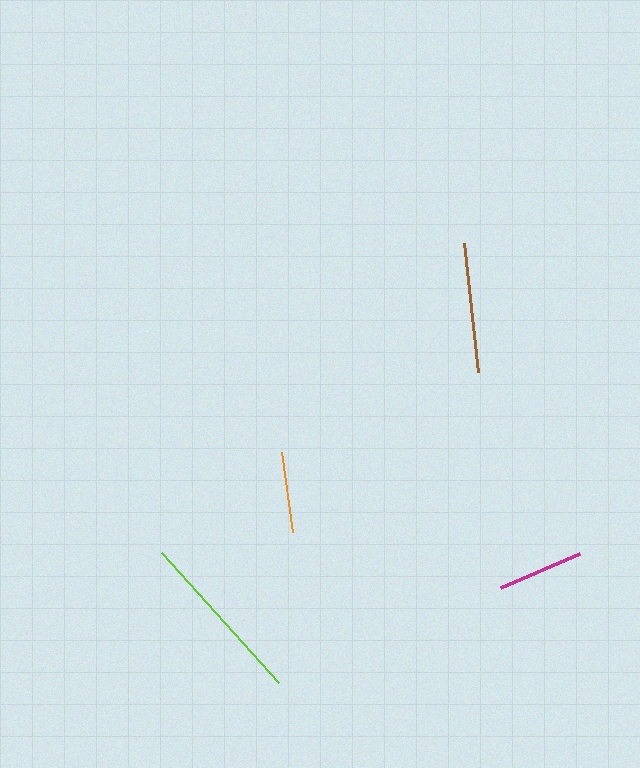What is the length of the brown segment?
The brown segment is approximately 129 pixels long.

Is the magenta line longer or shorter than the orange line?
The magenta line is longer than the orange line.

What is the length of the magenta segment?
The magenta segment is approximately 86 pixels long.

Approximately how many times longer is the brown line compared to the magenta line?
The brown line is approximately 1.5 times the length of the magenta line.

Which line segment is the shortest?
The orange line is the shortest at approximately 80 pixels.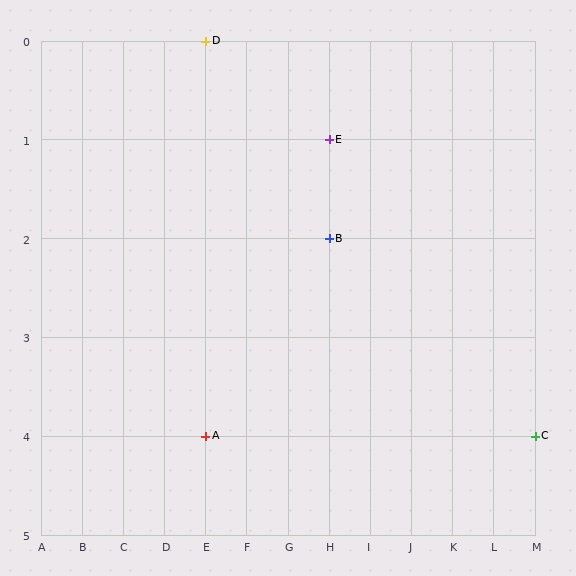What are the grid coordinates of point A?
Point A is at grid coordinates (E, 4).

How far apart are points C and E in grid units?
Points C and E are 5 columns and 3 rows apart (about 5.8 grid units diagonally).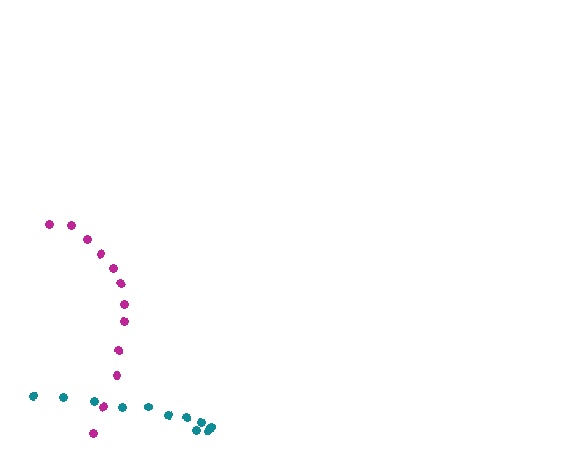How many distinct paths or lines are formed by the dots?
There are 2 distinct paths.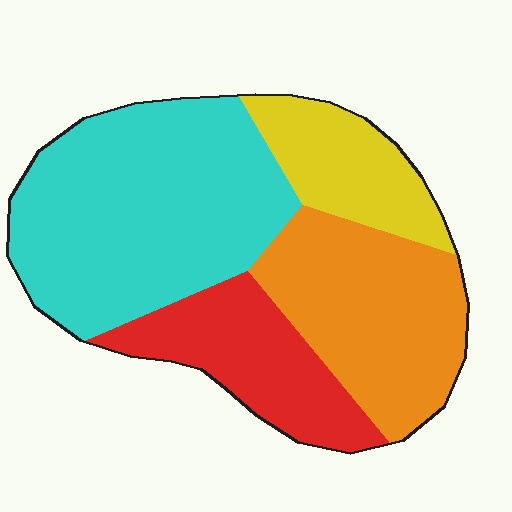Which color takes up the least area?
Yellow, at roughly 15%.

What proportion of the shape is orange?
Orange takes up between a quarter and a half of the shape.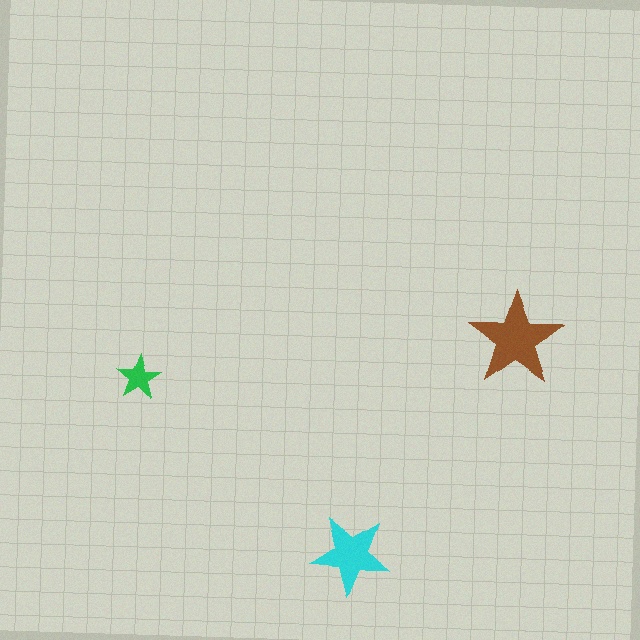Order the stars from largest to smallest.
the brown one, the cyan one, the green one.